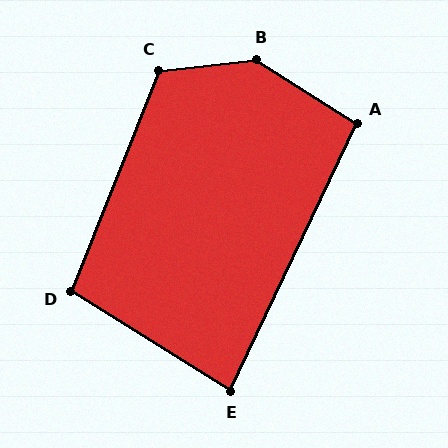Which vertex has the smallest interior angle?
E, at approximately 83 degrees.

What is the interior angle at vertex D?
Approximately 100 degrees (obtuse).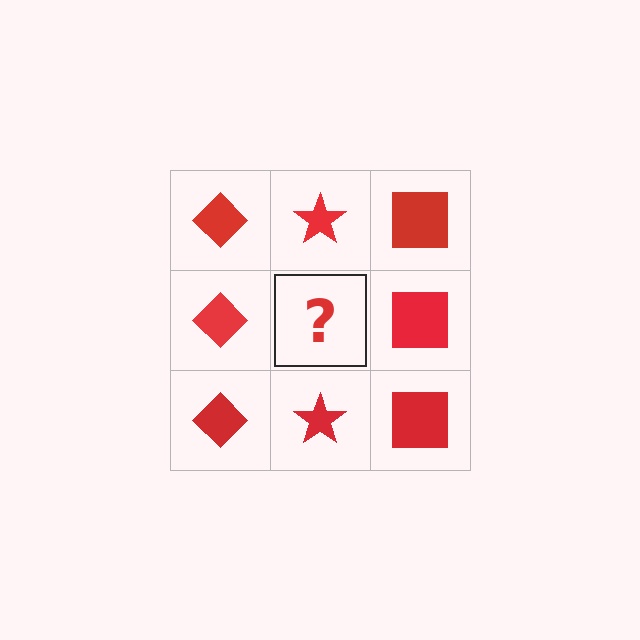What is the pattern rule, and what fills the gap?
The rule is that each column has a consistent shape. The gap should be filled with a red star.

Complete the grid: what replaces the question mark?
The question mark should be replaced with a red star.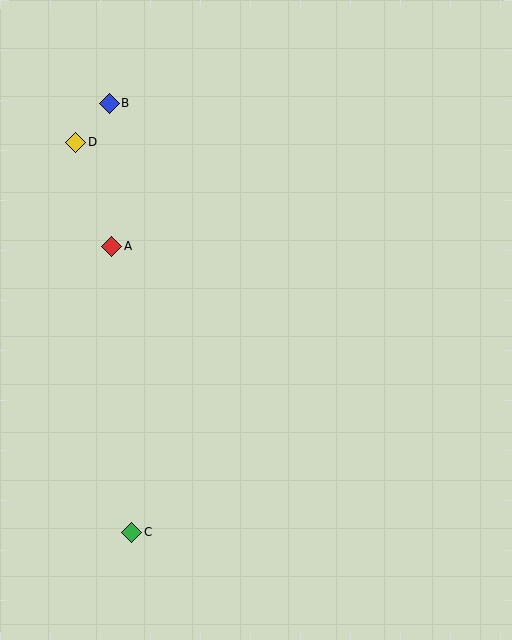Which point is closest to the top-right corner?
Point B is closest to the top-right corner.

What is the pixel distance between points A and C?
The distance between A and C is 287 pixels.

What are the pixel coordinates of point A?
Point A is at (112, 246).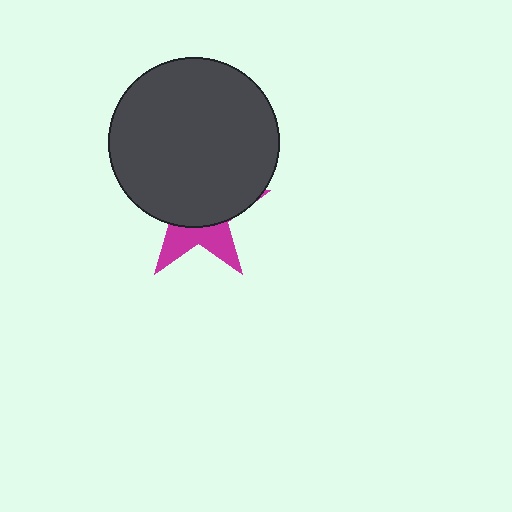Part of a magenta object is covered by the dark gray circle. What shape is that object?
It is a star.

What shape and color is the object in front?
The object in front is a dark gray circle.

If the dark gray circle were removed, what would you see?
You would see the complete magenta star.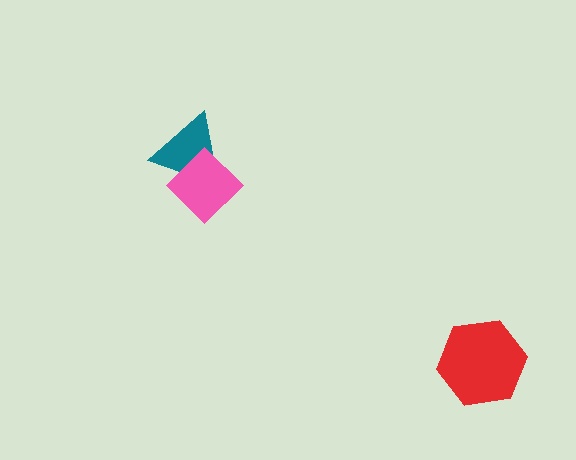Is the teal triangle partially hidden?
Yes, it is partially covered by another shape.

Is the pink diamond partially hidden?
No, no other shape covers it.